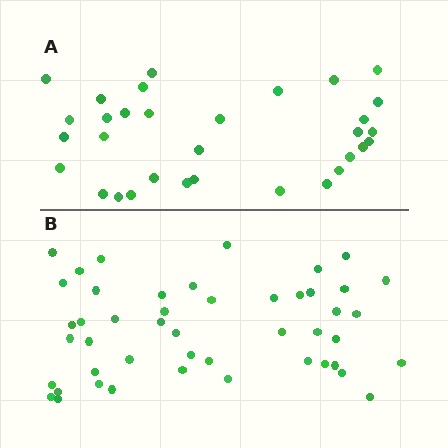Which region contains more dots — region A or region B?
Region B (the bottom region) has more dots.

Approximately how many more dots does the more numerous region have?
Region B has approximately 15 more dots than region A.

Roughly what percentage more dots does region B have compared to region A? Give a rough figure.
About 45% more.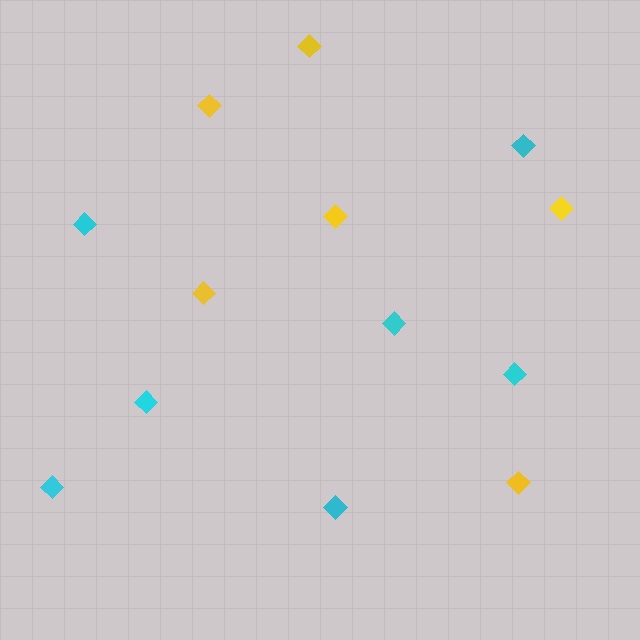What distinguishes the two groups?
There are 2 groups: one group of yellow diamonds (6) and one group of cyan diamonds (7).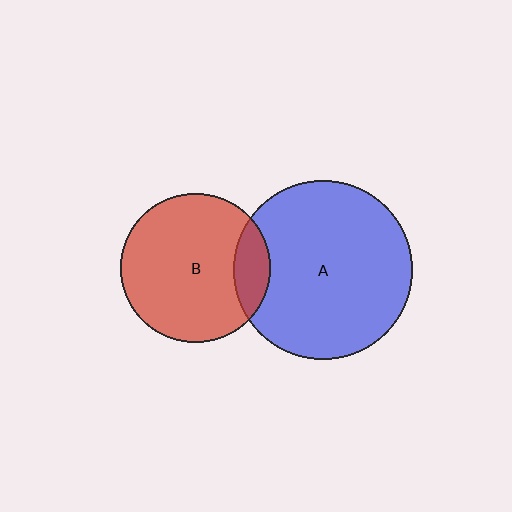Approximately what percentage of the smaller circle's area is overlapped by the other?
Approximately 15%.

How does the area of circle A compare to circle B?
Approximately 1.4 times.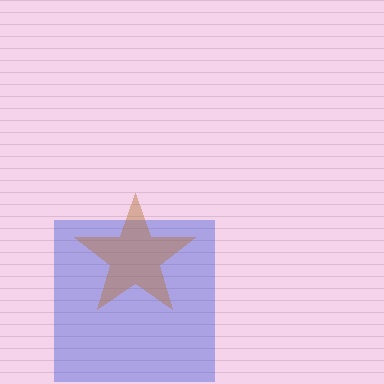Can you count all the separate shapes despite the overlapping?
Yes, there are 2 separate shapes.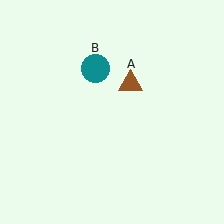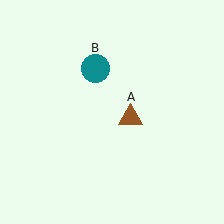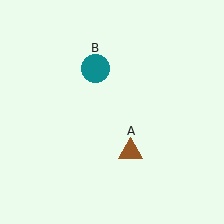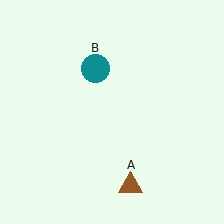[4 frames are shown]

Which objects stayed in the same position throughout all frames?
Teal circle (object B) remained stationary.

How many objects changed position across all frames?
1 object changed position: brown triangle (object A).